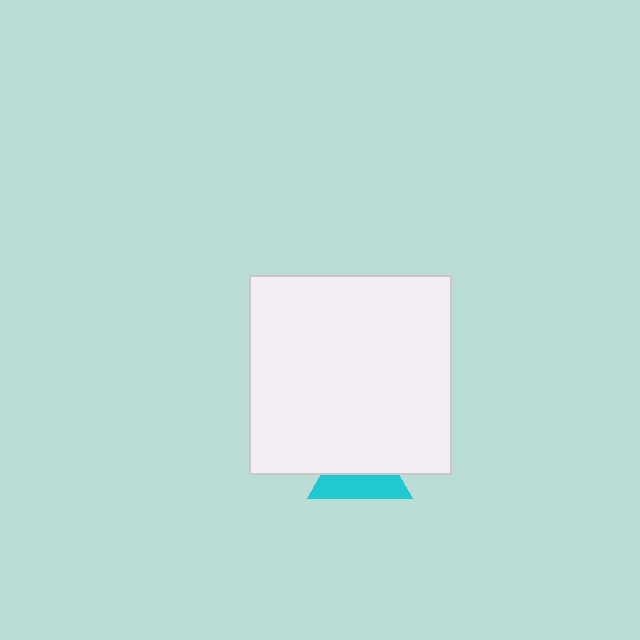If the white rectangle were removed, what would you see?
You would see the complete cyan triangle.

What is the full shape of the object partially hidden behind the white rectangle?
The partially hidden object is a cyan triangle.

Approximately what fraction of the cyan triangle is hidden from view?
Roughly 55% of the cyan triangle is hidden behind the white rectangle.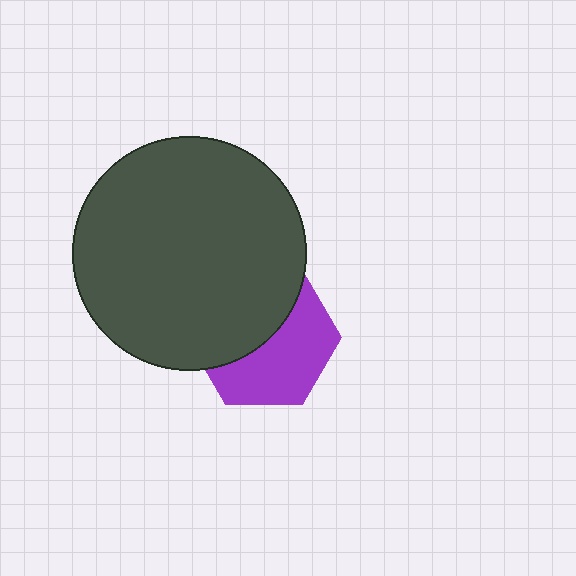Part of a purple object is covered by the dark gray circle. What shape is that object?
It is a hexagon.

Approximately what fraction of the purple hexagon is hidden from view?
Roughly 48% of the purple hexagon is hidden behind the dark gray circle.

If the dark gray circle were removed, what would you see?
You would see the complete purple hexagon.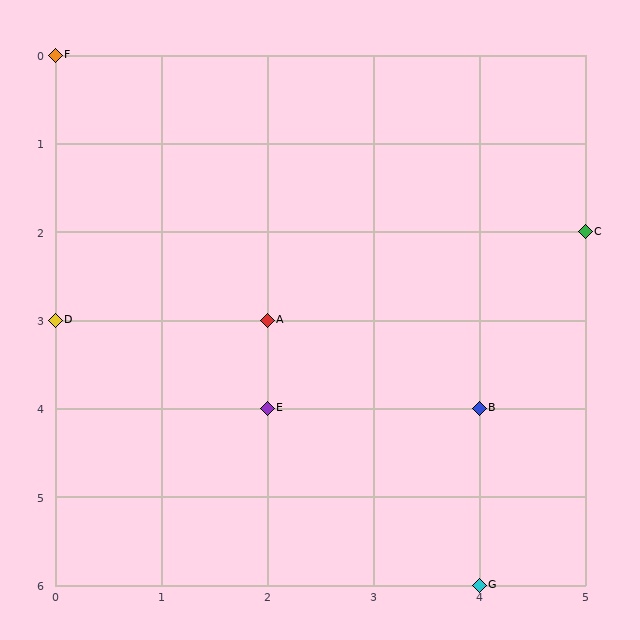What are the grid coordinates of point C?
Point C is at grid coordinates (5, 2).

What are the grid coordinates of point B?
Point B is at grid coordinates (4, 4).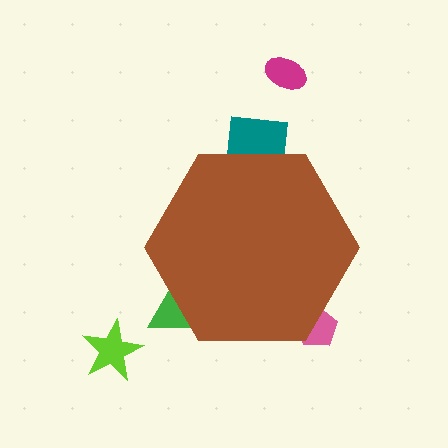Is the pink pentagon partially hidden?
Yes, the pink pentagon is partially hidden behind the brown hexagon.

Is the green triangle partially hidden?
Yes, the green triangle is partially hidden behind the brown hexagon.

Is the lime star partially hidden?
No, the lime star is fully visible.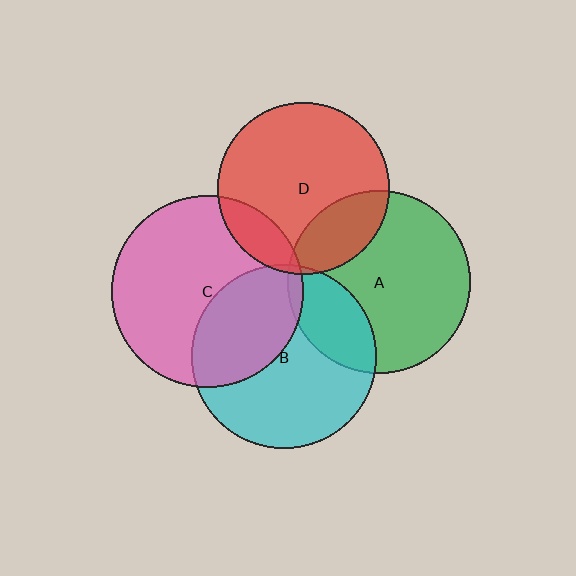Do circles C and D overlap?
Yes.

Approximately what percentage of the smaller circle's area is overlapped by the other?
Approximately 15%.